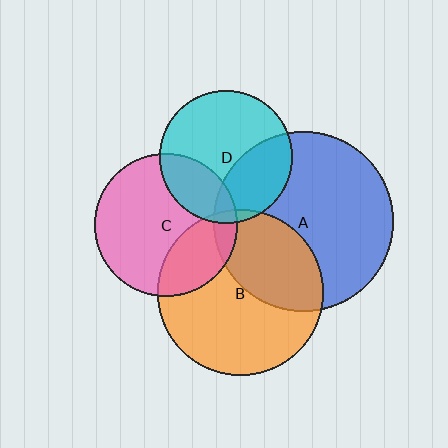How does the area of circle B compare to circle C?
Approximately 1.3 times.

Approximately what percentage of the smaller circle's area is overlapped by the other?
Approximately 25%.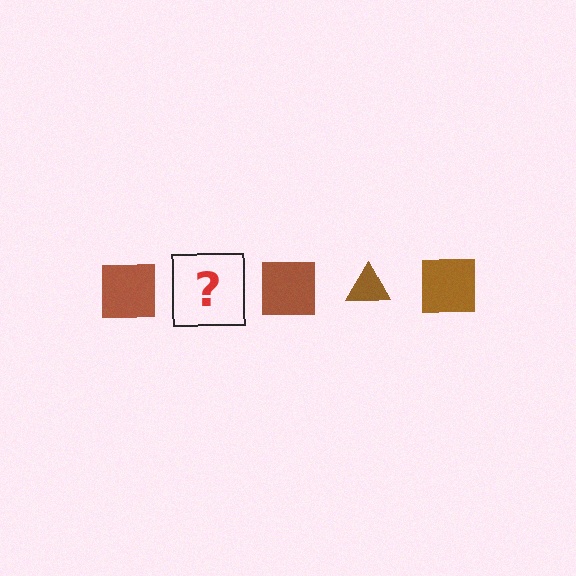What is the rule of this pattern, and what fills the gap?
The rule is that the pattern cycles through square, triangle shapes in brown. The gap should be filled with a brown triangle.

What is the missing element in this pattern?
The missing element is a brown triangle.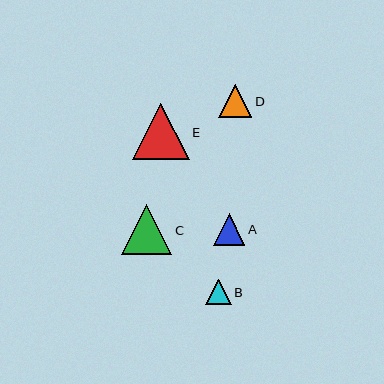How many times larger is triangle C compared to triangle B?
Triangle C is approximately 2.0 times the size of triangle B.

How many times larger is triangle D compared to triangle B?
Triangle D is approximately 1.3 times the size of triangle B.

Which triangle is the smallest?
Triangle B is the smallest with a size of approximately 25 pixels.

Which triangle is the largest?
Triangle E is the largest with a size of approximately 57 pixels.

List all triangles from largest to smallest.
From largest to smallest: E, C, D, A, B.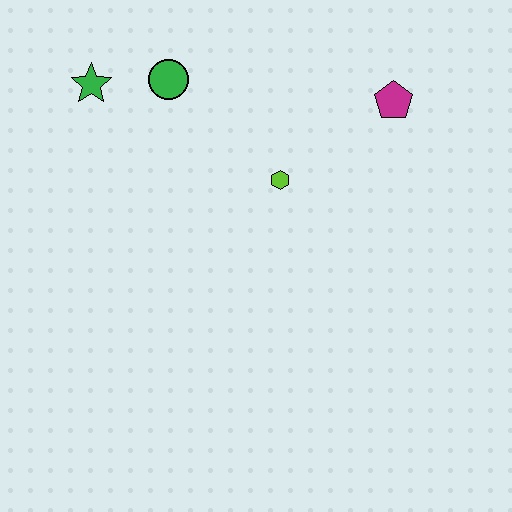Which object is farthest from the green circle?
The magenta pentagon is farthest from the green circle.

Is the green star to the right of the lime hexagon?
No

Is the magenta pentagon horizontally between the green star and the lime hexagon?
No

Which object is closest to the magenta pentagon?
The lime hexagon is closest to the magenta pentagon.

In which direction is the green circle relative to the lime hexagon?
The green circle is to the left of the lime hexagon.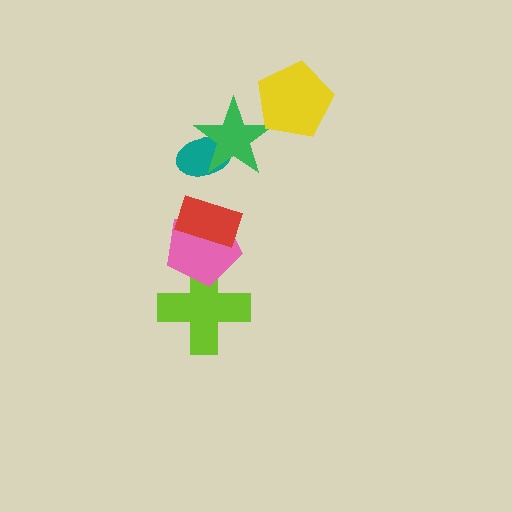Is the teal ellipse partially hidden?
Yes, it is partially covered by another shape.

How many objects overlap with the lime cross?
1 object overlaps with the lime cross.